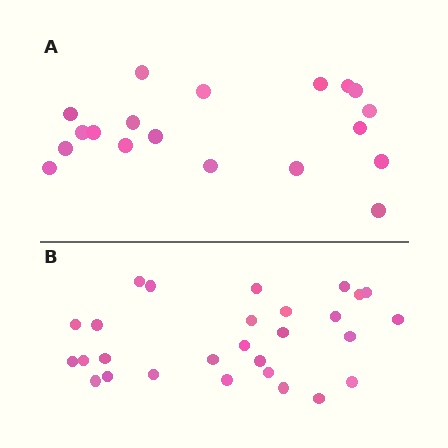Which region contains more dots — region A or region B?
Region B (the bottom region) has more dots.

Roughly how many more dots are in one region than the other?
Region B has roughly 8 or so more dots than region A.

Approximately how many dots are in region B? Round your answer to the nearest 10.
About 30 dots. (The exact count is 28, which rounds to 30.)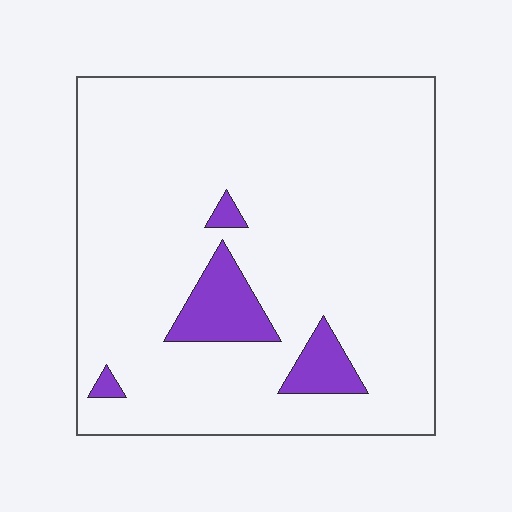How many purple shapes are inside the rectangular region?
4.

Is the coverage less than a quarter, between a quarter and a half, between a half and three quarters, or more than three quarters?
Less than a quarter.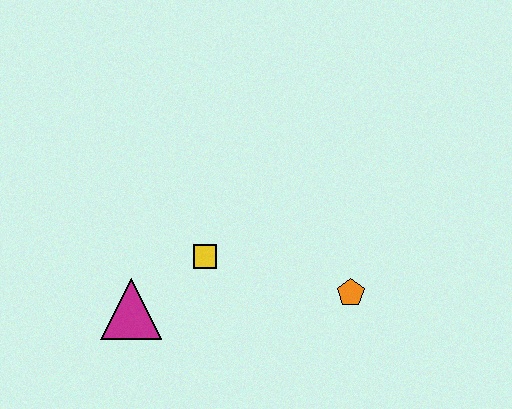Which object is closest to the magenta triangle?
The yellow square is closest to the magenta triangle.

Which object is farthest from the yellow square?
The orange pentagon is farthest from the yellow square.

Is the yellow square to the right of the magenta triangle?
Yes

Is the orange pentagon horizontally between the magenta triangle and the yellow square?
No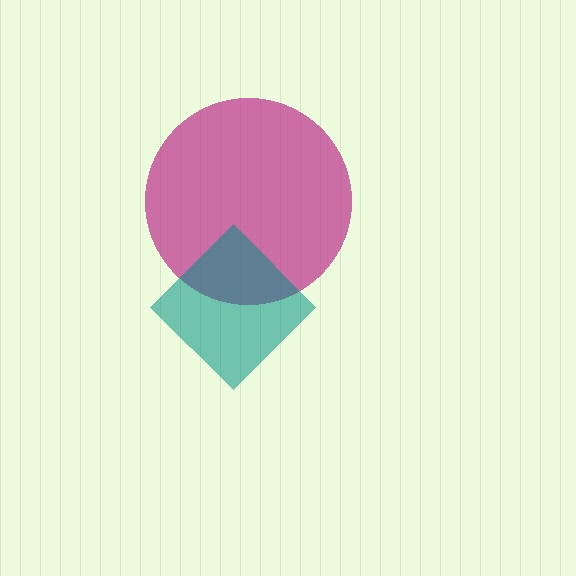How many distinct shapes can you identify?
There are 2 distinct shapes: a magenta circle, a teal diamond.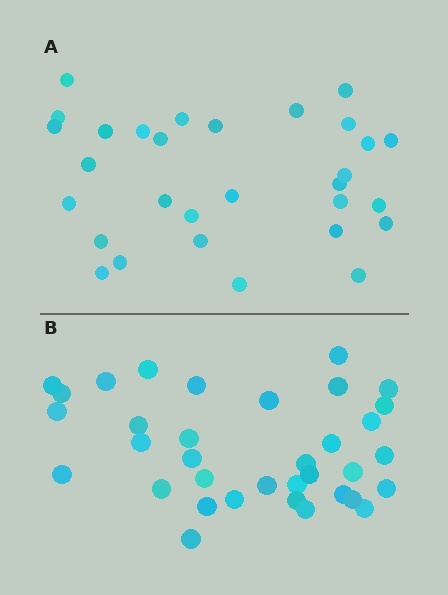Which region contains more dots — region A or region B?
Region B (the bottom region) has more dots.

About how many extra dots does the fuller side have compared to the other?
Region B has about 5 more dots than region A.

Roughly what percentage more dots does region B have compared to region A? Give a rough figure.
About 15% more.